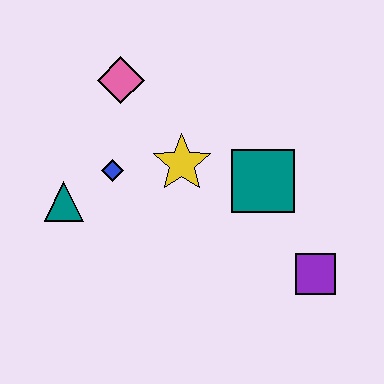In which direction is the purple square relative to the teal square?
The purple square is below the teal square.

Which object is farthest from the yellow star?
The purple square is farthest from the yellow star.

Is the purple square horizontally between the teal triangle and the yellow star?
No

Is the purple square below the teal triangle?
Yes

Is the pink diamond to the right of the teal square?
No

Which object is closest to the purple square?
The teal square is closest to the purple square.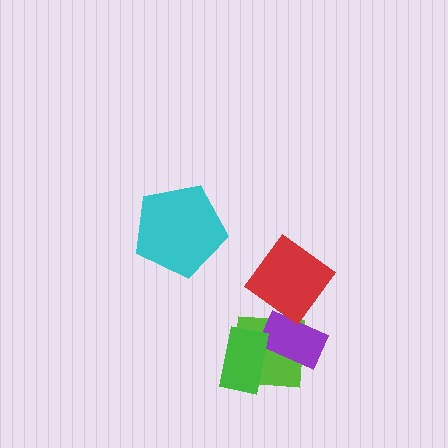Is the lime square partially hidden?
Yes, it is partially covered by another shape.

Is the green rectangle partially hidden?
No, no other shape covers it.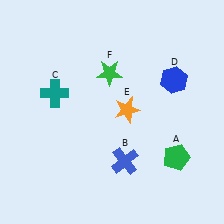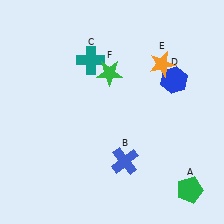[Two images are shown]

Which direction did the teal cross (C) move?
The teal cross (C) moved right.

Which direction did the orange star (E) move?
The orange star (E) moved up.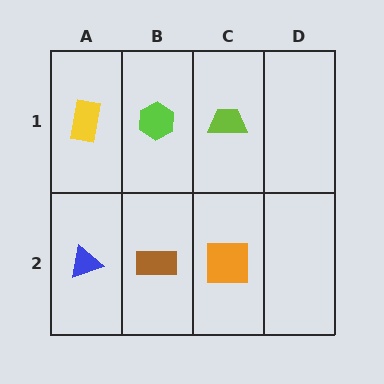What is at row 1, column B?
A lime hexagon.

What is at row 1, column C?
A lime trapezoid.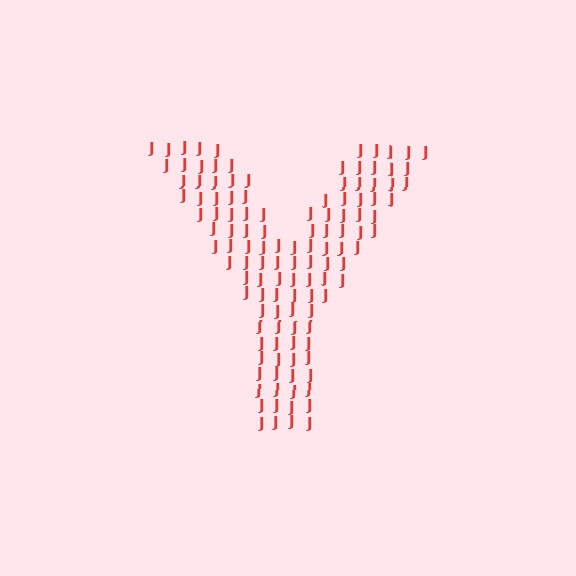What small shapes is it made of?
It is made of small letter J's.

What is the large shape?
The large shape is the letter Y.